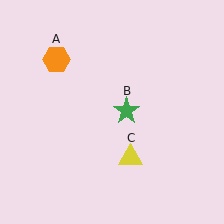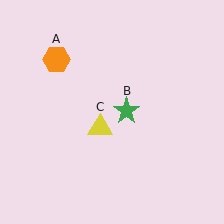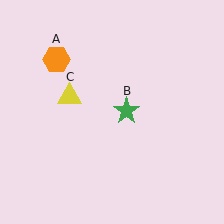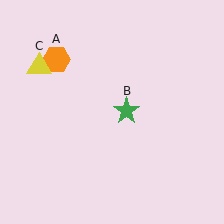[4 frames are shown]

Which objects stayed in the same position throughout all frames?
Orange hexagon (object A) and green star (object B) remained stationary.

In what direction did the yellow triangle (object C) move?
The yellow triangle (object C) moved up and to the left.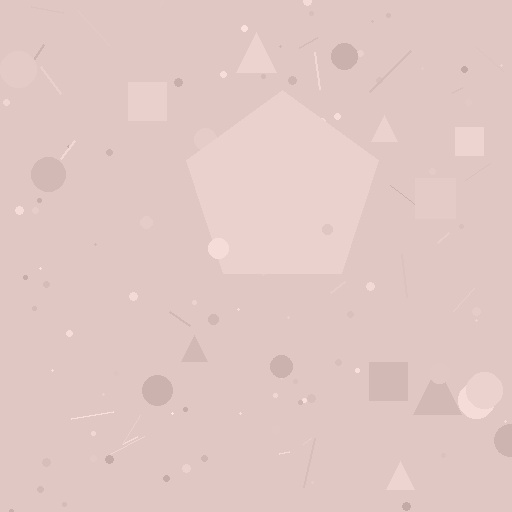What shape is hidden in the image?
A pentagon is hidden in the image.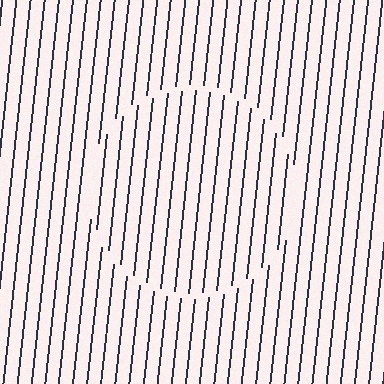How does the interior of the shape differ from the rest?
The interior of the shape contains the same grating, shifted by half a period — the contour is defined by the phase discontinuity where line-ends from the inner and outer gratings abut.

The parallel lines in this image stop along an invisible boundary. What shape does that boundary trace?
An illusory circle. The interior of the shape contains the same grating, shifted by half a period — the contour is defined by the phase discontinuity where line-ends from the inner and outer gratings abut.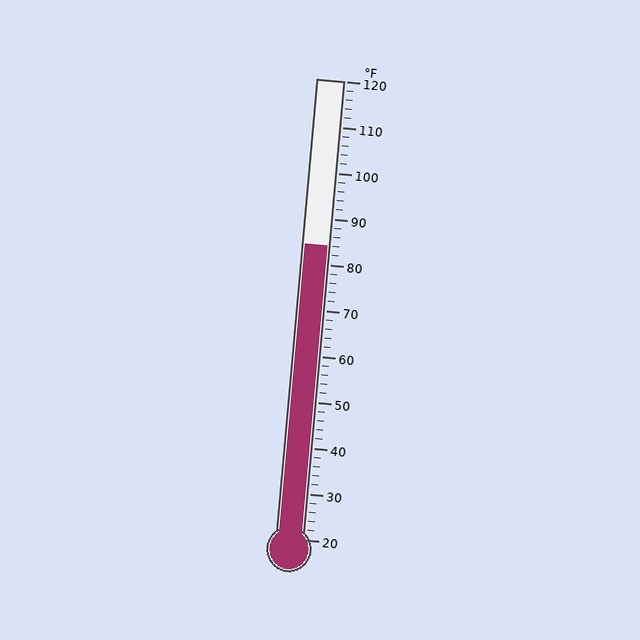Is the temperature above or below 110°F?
The temperature is below 110°F.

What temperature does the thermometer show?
The thermometer shows approximately 84°F.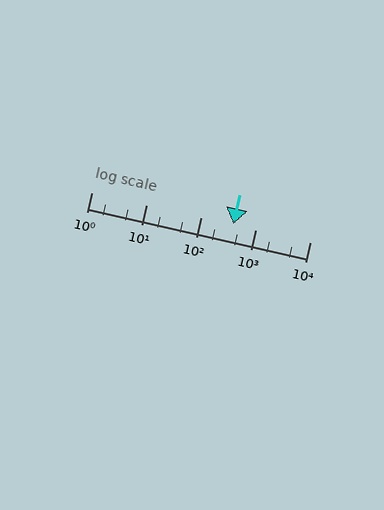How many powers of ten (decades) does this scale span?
The scale spans 4 decades, from 1 to 10000.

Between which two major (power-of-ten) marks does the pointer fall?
The pointer is between 100 and 1000.